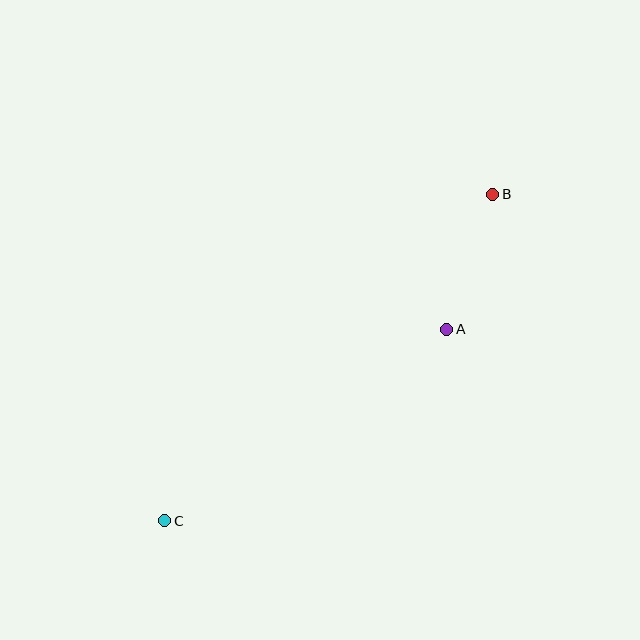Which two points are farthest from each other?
Points B and C are farthest from each other.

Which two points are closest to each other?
Points A and B are closest to each other.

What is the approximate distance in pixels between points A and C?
The distance between A and C is approximately 341 pixels.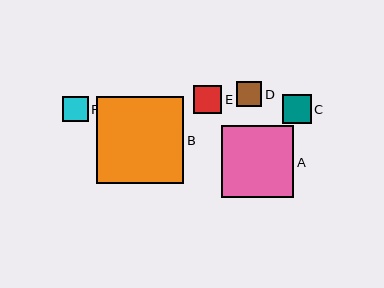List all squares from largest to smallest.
From largest to smallest: B, A, C, E, F, D.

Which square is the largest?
Square B is the largest with a size of approximately 87 pixels.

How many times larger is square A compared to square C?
Square A is approximately 2.5 times the size of square C.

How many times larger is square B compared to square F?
Square B is approximately 3.5 times the size of square F.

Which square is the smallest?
Square D is the smallest with a size of approximately 25 pixels.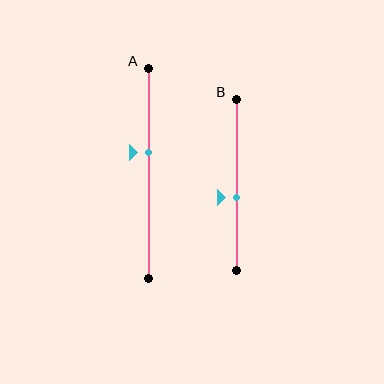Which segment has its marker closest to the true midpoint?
Segment B has its marker closest to the true midpoint.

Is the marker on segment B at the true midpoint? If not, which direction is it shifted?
No, the marker on segment B is shifted downward by about 8% of the segment length.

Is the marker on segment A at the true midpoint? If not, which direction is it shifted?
No, the marker on segment A is shifted upward by about 10% of the segment length.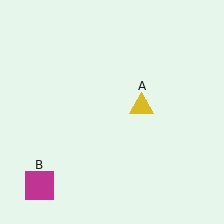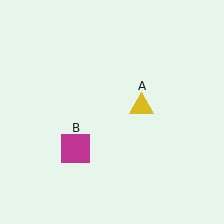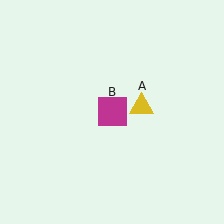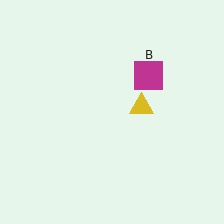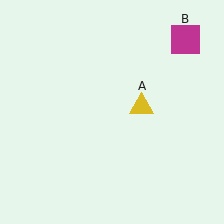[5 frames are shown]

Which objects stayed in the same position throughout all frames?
Yellow triangle (object A) remained stationary.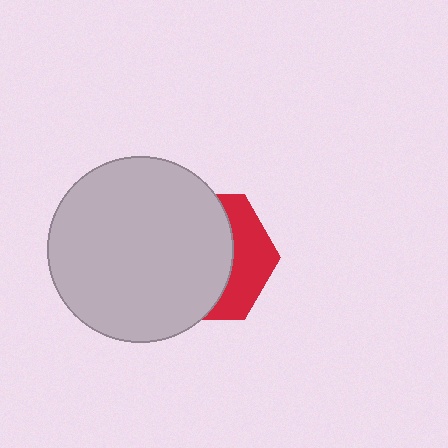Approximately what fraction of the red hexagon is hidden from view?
Roughly 66% of the red hexagon is hidden behind the light gray circle.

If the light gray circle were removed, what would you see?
You would see the complete red hexagon.